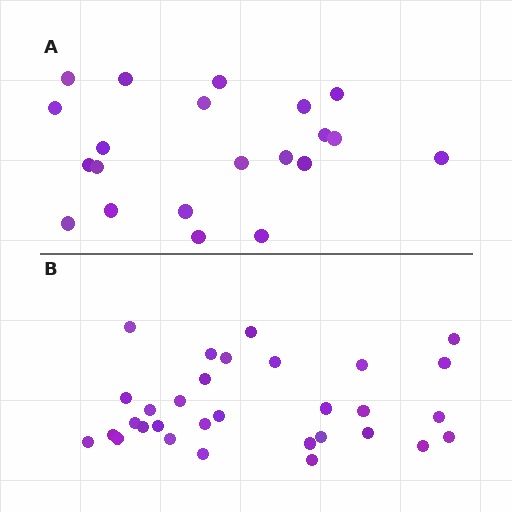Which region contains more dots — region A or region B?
Region B (the bottom region) has more dots.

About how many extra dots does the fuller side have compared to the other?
Region B has roughly 10 or so more dots than region A.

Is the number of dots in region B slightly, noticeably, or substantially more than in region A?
Region B has substantially more. The ratio is roughly 1.5 to 1.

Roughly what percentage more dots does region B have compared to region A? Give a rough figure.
About 50% more.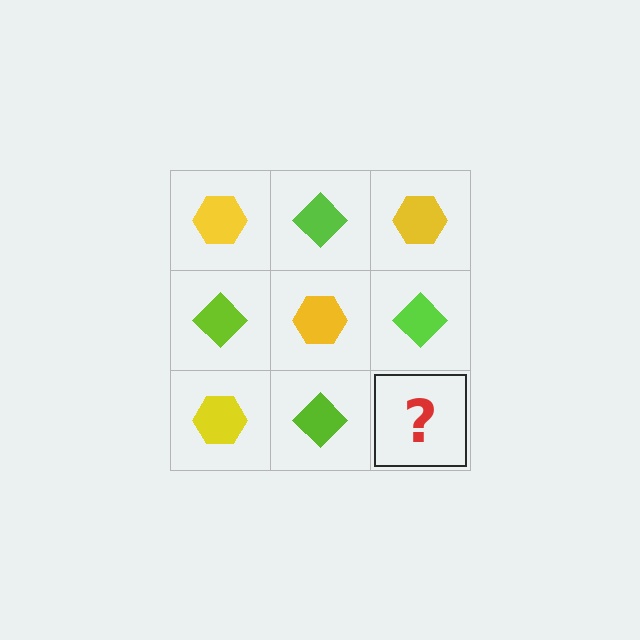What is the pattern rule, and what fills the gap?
The rule is that it alternates yellow hexagon and lime diamond in a checkerboard pattern. The gap should be filled with a yellow hexagon.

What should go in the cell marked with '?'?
The missing cell should contain a yellow hexagon.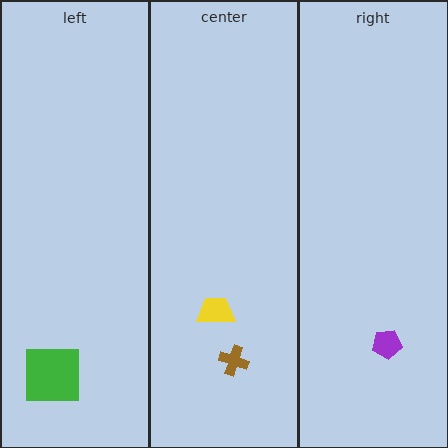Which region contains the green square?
The left region.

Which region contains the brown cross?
The center region.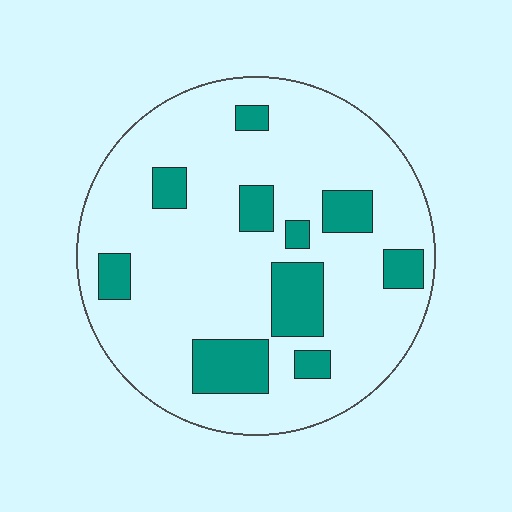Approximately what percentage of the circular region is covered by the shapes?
Approximately 20%.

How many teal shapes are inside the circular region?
10.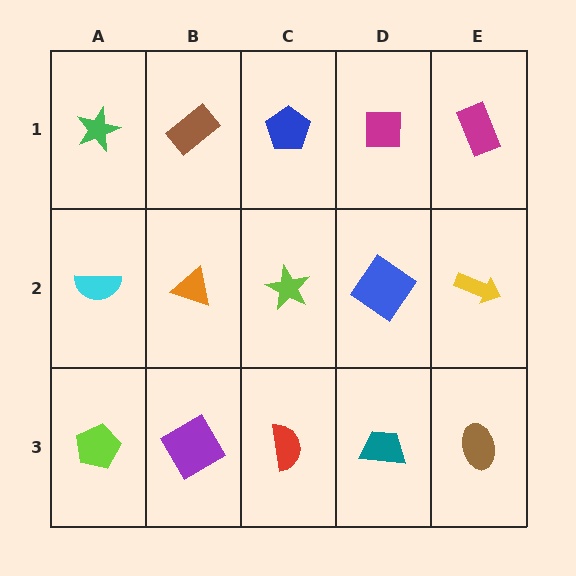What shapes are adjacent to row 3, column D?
A blue diamond (row 2, column D), a red semicircle (row 3, column C), a brown ellipse (row 3, column E).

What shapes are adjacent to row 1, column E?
A yellow arrow (row 2, column E), a magenta square (row 1, column D).